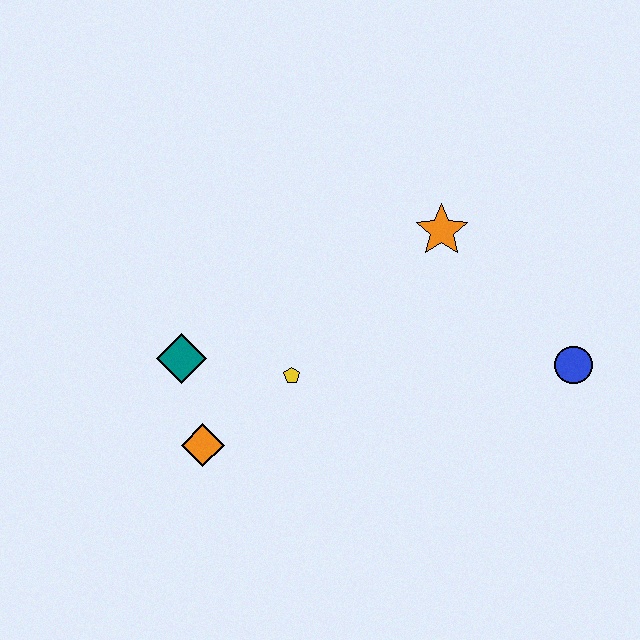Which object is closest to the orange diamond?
The teal diamond is closest to the orange diamond.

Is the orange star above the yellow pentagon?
Yes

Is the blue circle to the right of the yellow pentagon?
Yes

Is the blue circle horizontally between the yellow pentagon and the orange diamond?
No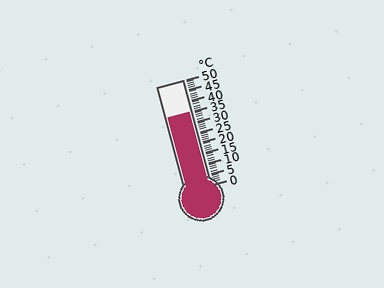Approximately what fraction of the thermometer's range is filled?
The thermometer is filled to approximately 70% of its range.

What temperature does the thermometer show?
The thermometer shows approximately 35°C.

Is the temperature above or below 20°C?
The temperature is above 20°C.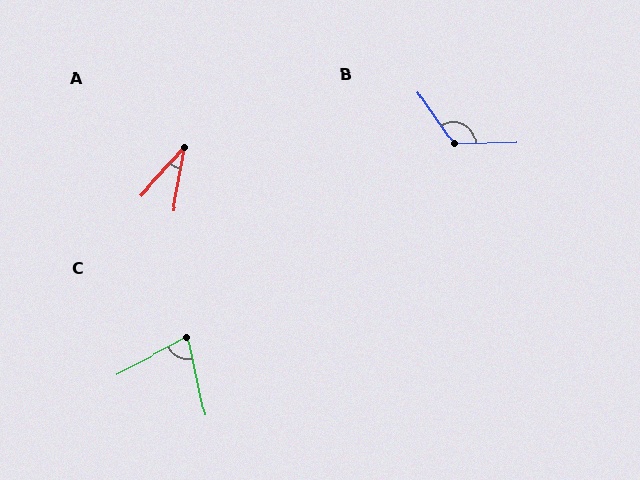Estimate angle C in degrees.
Approximately 75 degrees.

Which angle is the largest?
B, at approximately 124 degrees.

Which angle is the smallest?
A, at approximately 32 degrees.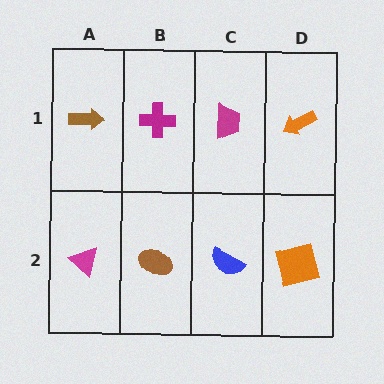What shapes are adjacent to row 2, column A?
A brown arrow (row 1, column A), a brown ellipse (row 2, column B).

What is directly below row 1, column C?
A blue semicircle.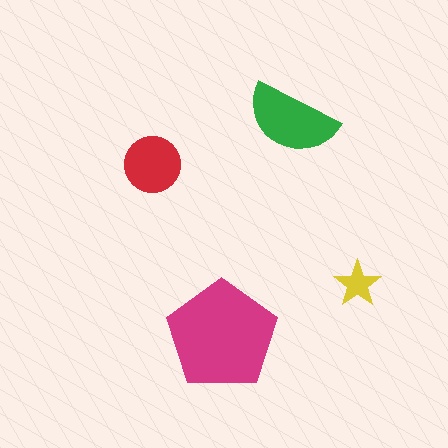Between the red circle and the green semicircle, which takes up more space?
The green semicircle.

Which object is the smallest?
The yellow star.